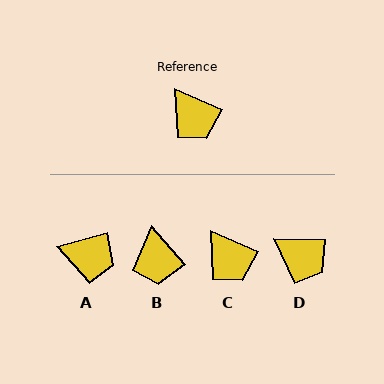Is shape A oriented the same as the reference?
No, it is off by about 38 degrees.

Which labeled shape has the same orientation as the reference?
C.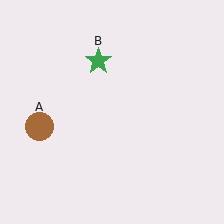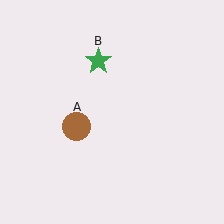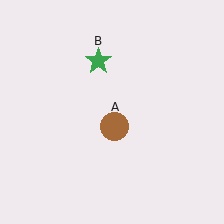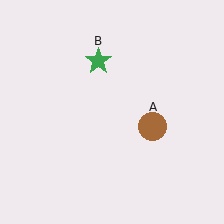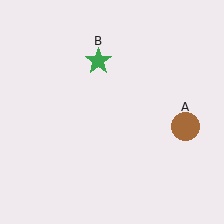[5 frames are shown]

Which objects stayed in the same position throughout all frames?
Green star (object B) remained stationary.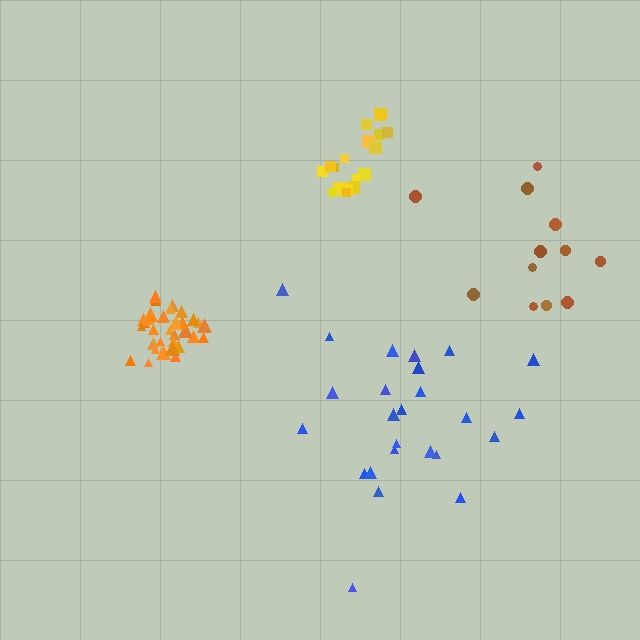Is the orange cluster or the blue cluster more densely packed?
Orange.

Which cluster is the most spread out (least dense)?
Brown.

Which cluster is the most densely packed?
Orange.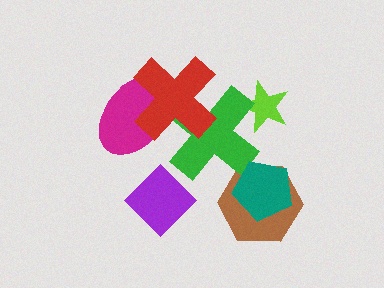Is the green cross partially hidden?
Yes, it is partially covered by another shape.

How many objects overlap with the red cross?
2 objects overlap with the red cross.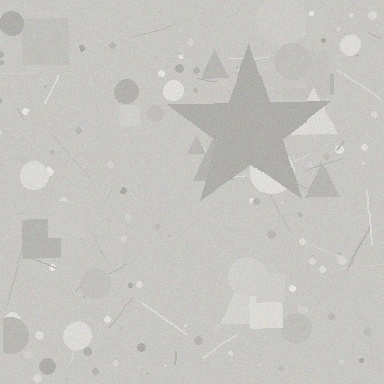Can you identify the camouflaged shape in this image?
The camouflaged shape is a star.